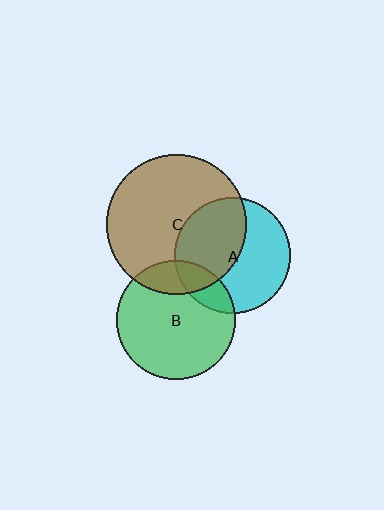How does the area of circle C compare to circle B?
Approximately 1.4 times.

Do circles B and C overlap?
Yes.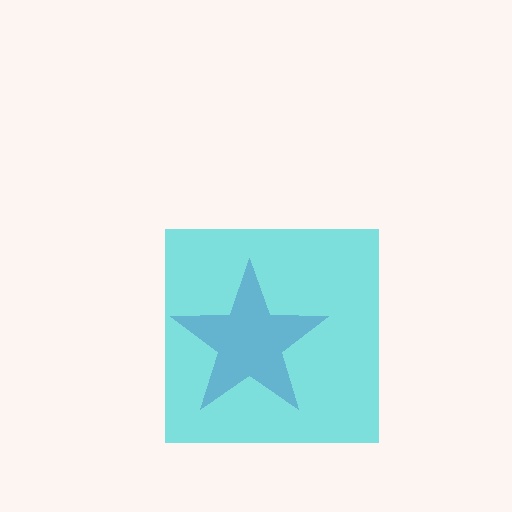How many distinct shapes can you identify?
There are 2 distinct shapes: a purple star, a cyan square.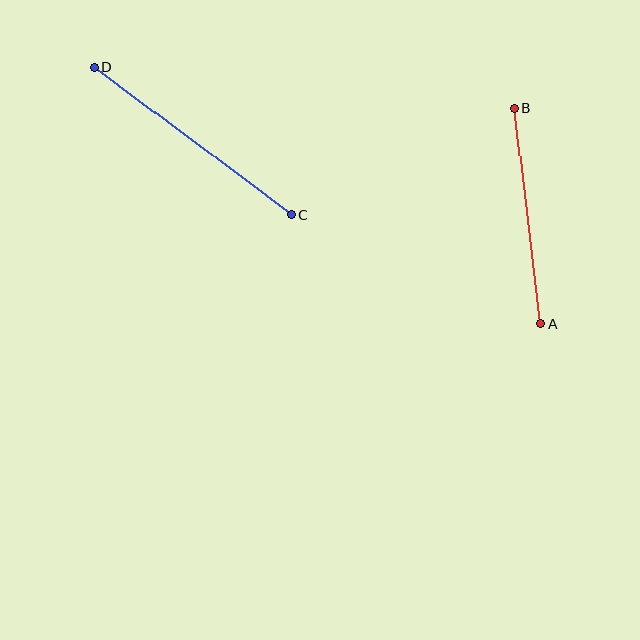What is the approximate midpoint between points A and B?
The midpoint is at approximately (528, 216) pixels.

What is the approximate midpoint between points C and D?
The midpoint is at approximately (193, 141) pixels.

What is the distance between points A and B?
The distance is approximately 217 pixels.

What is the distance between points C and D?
The distance is approximately 246 pixels.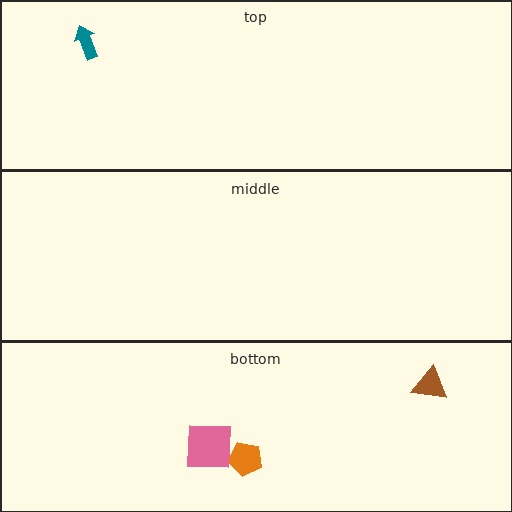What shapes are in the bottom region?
The orange pentagon, the pink square, the brown triangle.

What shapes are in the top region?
The teal arrow.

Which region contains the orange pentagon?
The bottom region.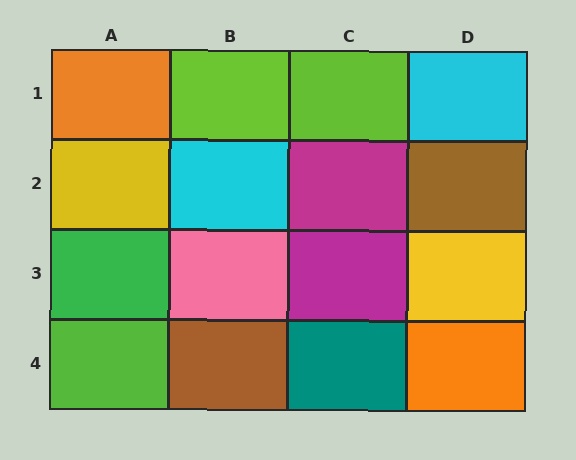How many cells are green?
1 cell is green.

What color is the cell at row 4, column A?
Lime.